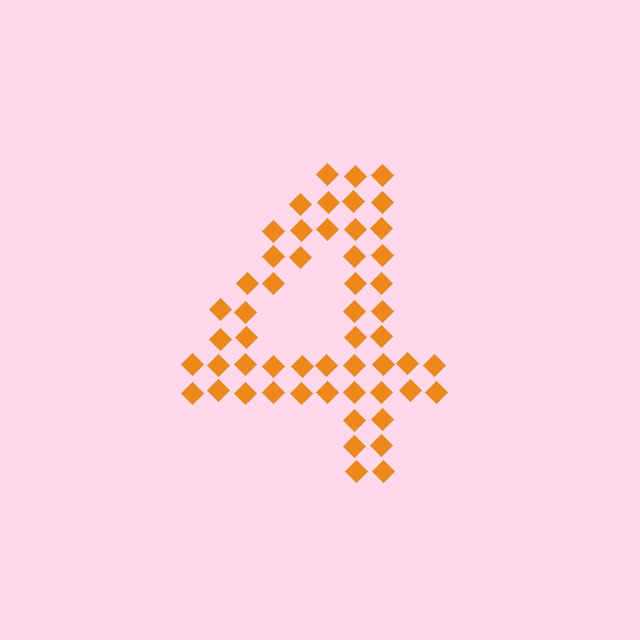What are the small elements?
The small elements are diamonds.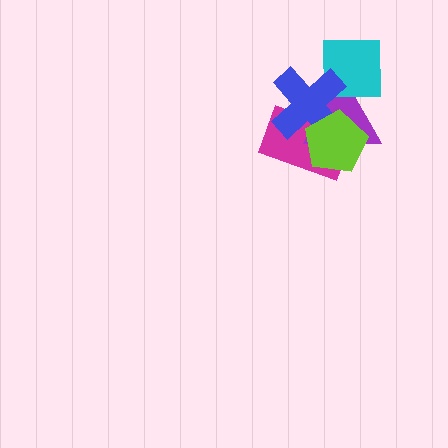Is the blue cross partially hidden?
Yes, it is partially covered by another shape.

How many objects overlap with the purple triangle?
4 objects overlap with the purple triangle.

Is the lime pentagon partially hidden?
No, no other shape covers it.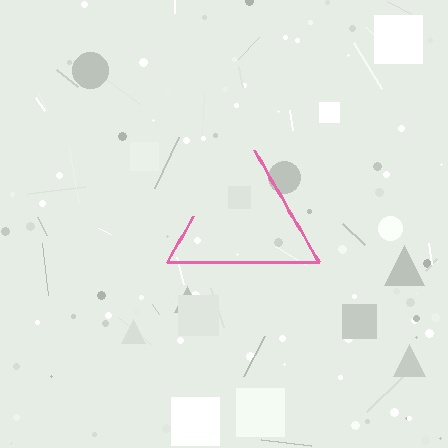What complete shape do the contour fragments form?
The contour fragments form a triangle.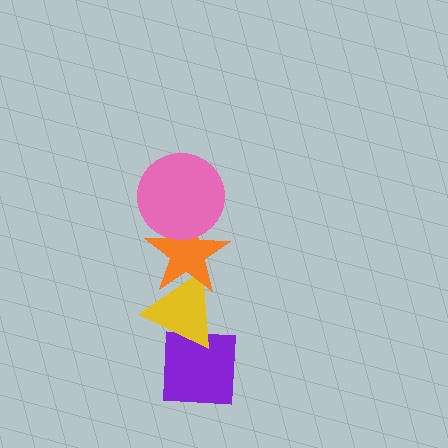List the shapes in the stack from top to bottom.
From top to bottom: the pink circle, the orange star, the yellow triangle, the purple square.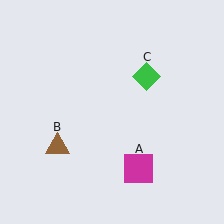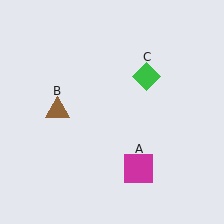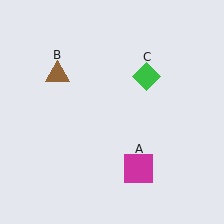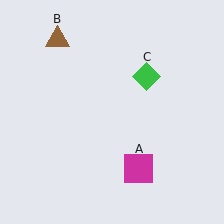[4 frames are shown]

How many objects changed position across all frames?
1 object changed position: brown triangle (object B).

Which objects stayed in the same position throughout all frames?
Magenta square (object A) and green diamond (object C) remained stationary.